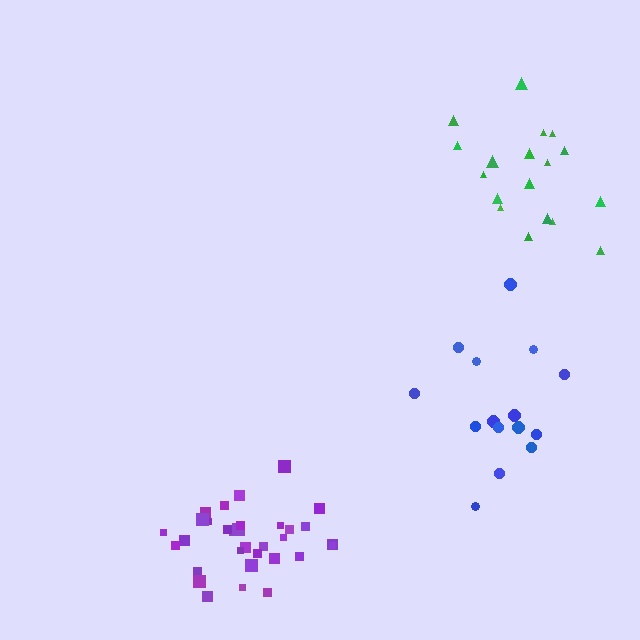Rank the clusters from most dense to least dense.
purple, blue, green.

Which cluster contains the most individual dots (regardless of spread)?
Purple (32).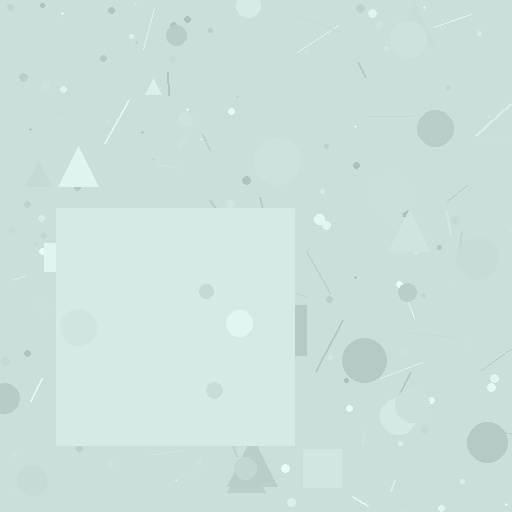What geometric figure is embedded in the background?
A square is embedded in the background.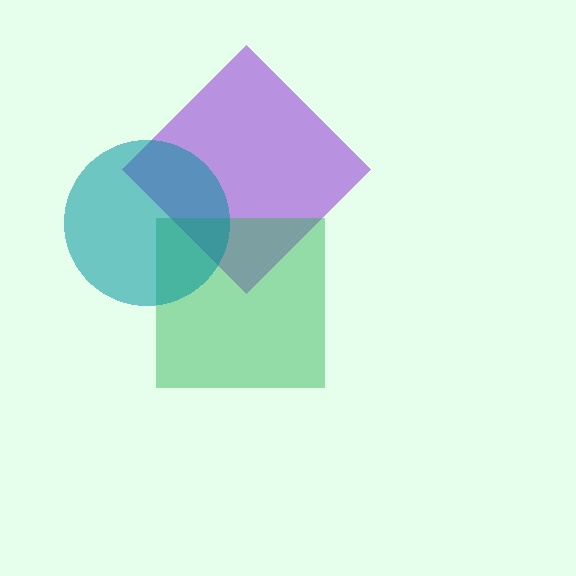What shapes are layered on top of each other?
The layered shapes are: a purple diamond, a green square, a teal circle.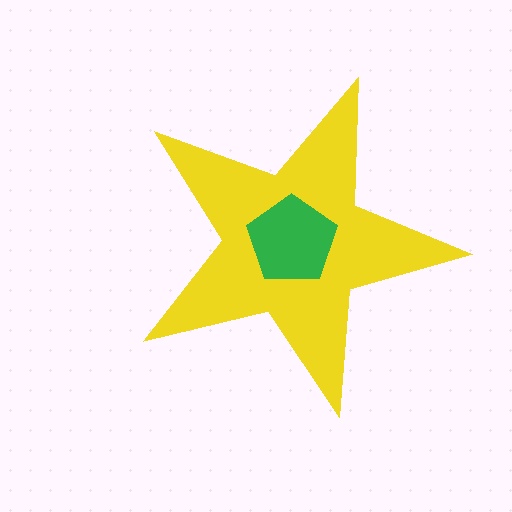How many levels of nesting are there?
2.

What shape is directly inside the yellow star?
The green pentagon.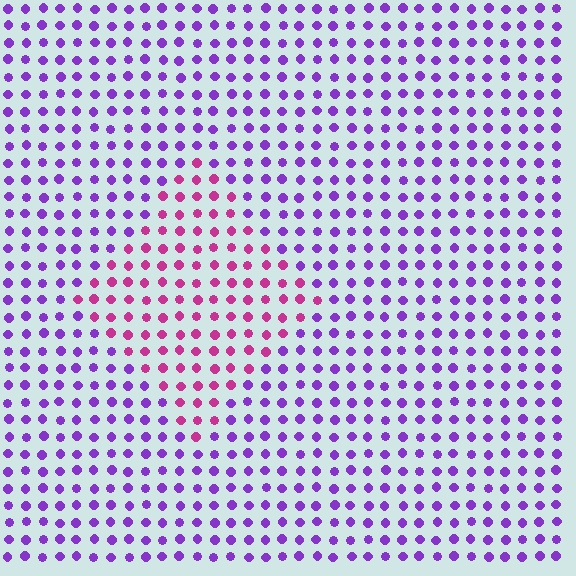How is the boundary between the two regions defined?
The boundary is defined purely by a slight shift in hue (about 47 degrees). Spacing, size, and orientation are identical on both sides.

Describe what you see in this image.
The image is filled with small purple elements in a uniform arrangement. A diamond-shaped region is visible where the elements are tinted to a slightly different hue, forming a subtle color boundary.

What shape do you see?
I see a diamond.